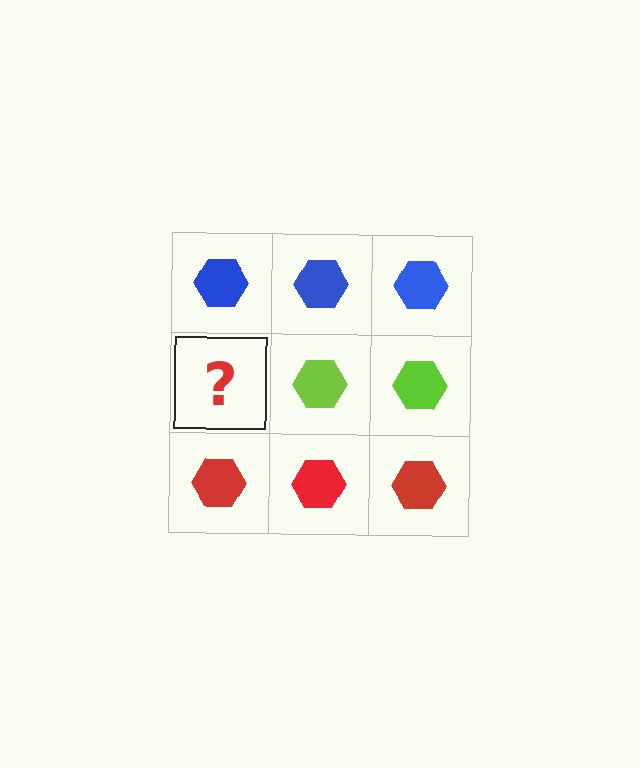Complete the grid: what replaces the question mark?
The question mark should be replaced with a lime hexagon.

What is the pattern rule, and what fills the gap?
The rule is that each row has a consistent color. The gap should be filled with a lime hexagon.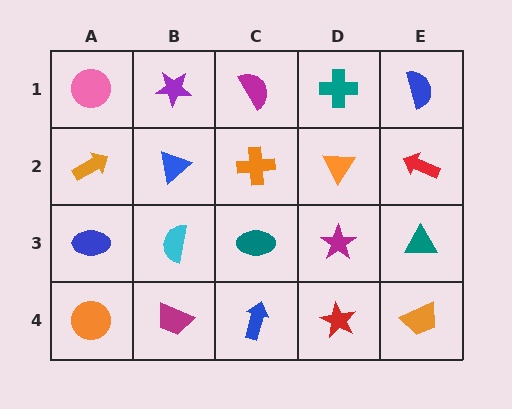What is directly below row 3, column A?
An orange circle.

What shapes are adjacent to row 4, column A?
A blue ellipse (row 3, column A), a magenta trapezoid (row 4, column B).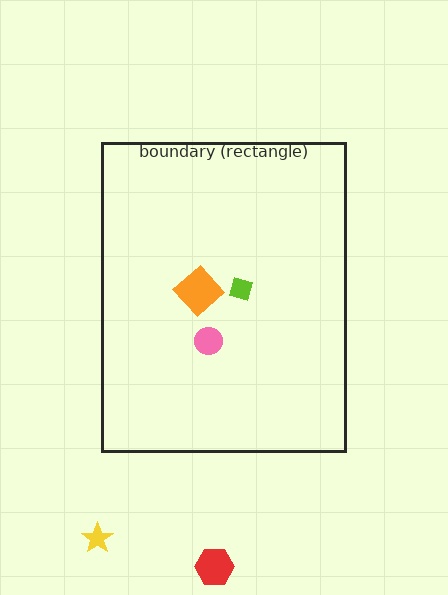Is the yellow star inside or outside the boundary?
Outside.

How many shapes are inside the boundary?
3 inside, 2 outside.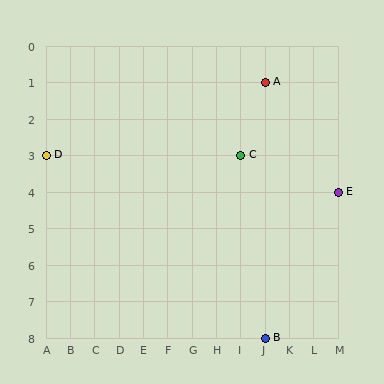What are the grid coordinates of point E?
Point E is at grid coordinates (M, 4).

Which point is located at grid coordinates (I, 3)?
Point C is at (I, 3).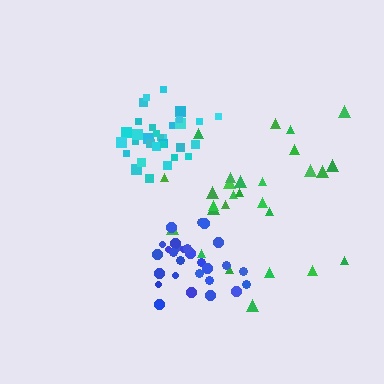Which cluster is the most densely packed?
Cyan.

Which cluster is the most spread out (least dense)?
Green.